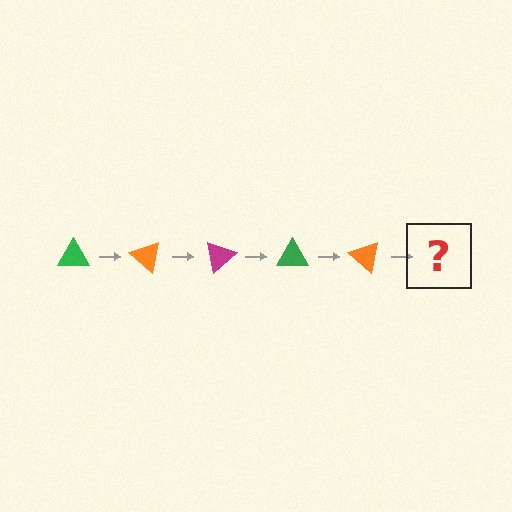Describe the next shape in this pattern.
It should be a magenta triangle, rotated 200 degrees from the start.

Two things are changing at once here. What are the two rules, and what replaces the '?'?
The two rules are that it rotates 40 degrees each step and the color cycles through green, orange, and magenta. The '?' should be a magenta triangle, rotated 200 degrees from the start.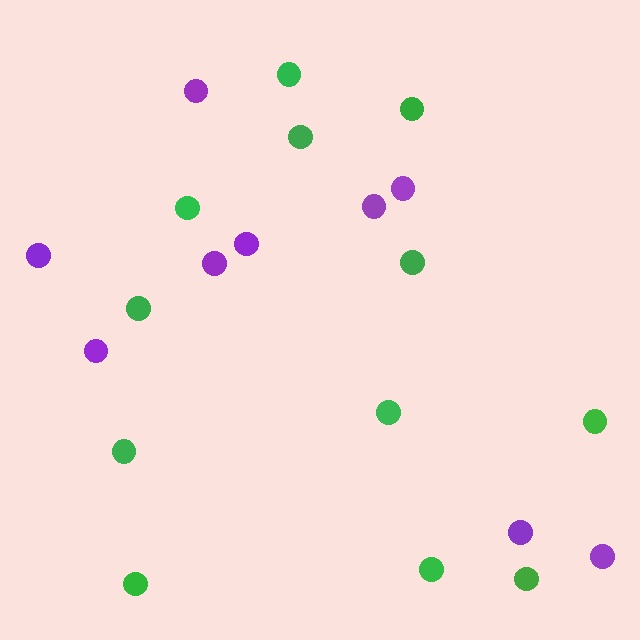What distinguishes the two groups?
There are 2 groups: one group of purple circles (9) and one group of green circles (12).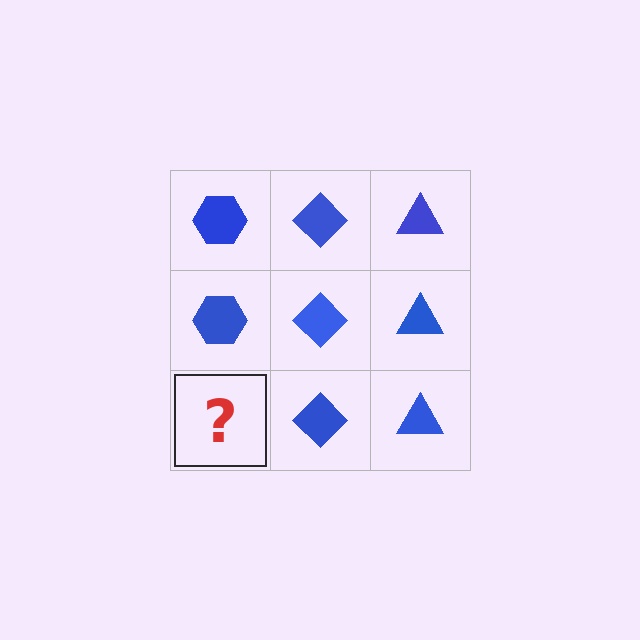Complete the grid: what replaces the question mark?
The question mark should be replaced with a blue hexagon.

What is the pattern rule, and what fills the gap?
The rule is that each column has a consistent shape. The gap should be filled with a blue hexagon.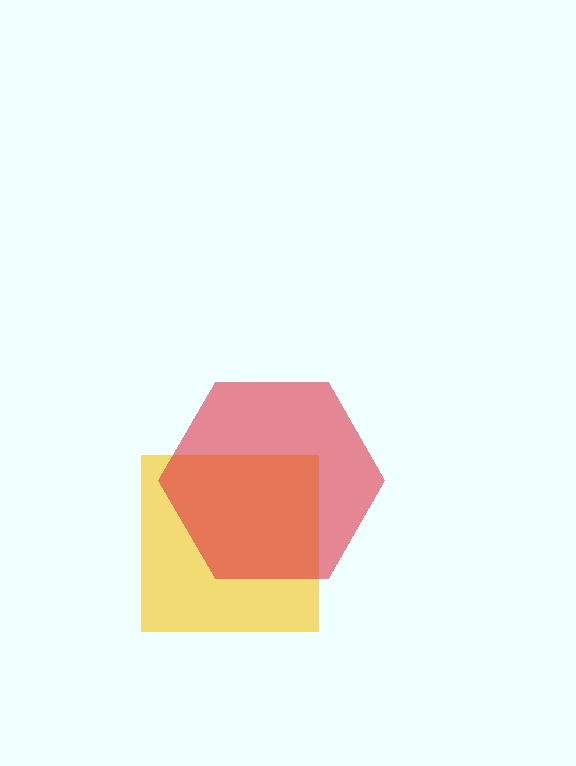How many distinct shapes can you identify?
There are 2 distinct shapes: a yellow square, a red hexagon.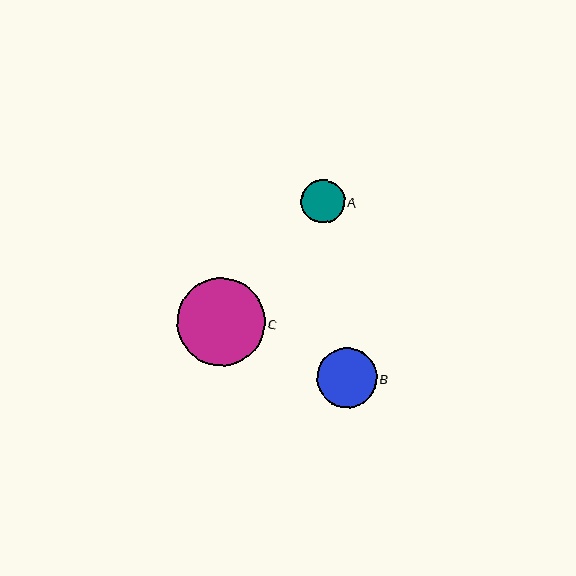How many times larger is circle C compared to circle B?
Circle C is approximately 1.5 times the size of circle B.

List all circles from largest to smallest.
From largest to smallest: C, B, A.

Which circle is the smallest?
Circle A is the smallest with a size of approximately 44 pixels.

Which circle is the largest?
Circle C is the largest with a size of approximately 88 pixels.